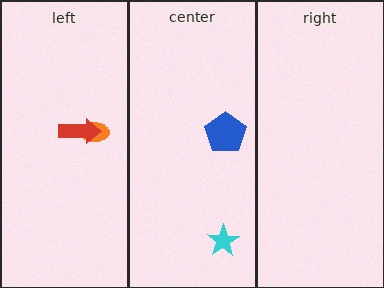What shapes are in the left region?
The orange ellipse, the red arrow.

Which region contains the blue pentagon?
The center region.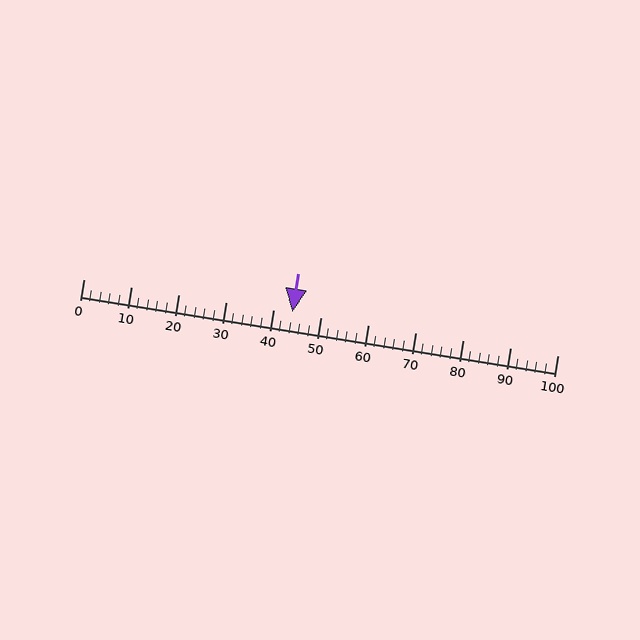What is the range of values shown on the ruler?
The ruler shows values from 0 to 100.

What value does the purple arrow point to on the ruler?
The purple arrow points to approximately 44.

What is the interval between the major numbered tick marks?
The major tick marks are spaced 10 units apart.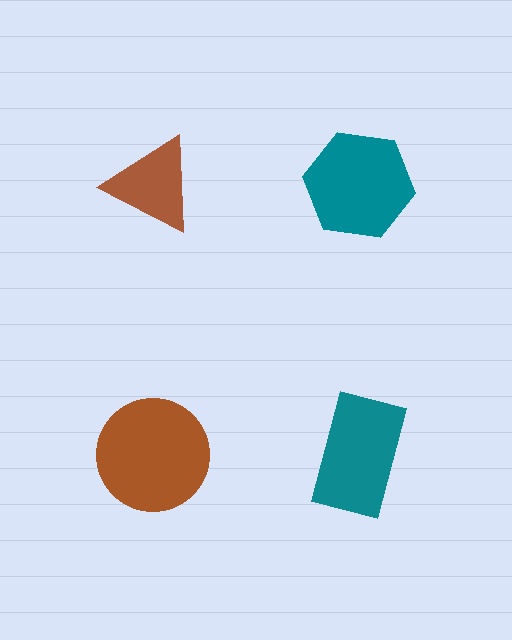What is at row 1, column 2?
A teal hexagon.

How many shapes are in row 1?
2 shapes.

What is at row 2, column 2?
A teal rectangle.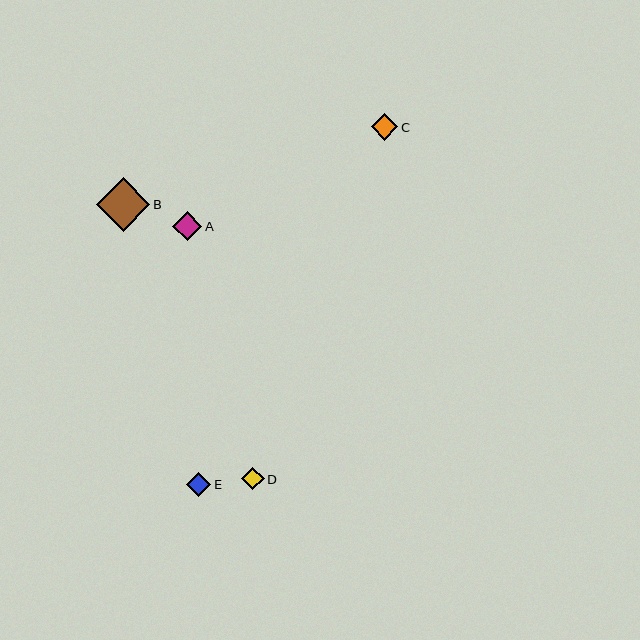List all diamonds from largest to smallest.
From largest to smallest: B, A, C, E, D.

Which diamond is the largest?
Diamond B is the largest with a size of approximately 53 pixels.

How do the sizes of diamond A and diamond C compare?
Diamond A and diamond C are approximately the same size.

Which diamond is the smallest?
Diamond D is the smallest with a size of approximately 22 pixels.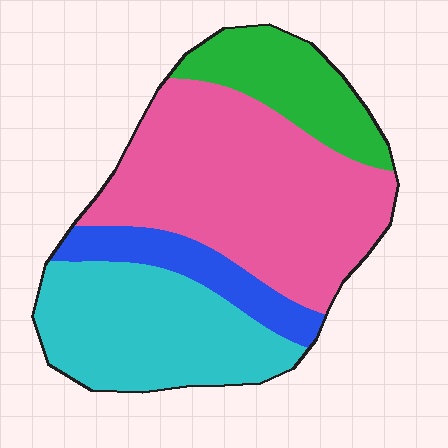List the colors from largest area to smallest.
From largest to smallest: pink, cyan, green, blue.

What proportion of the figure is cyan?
Cyan covers roughly 30% of the figure.